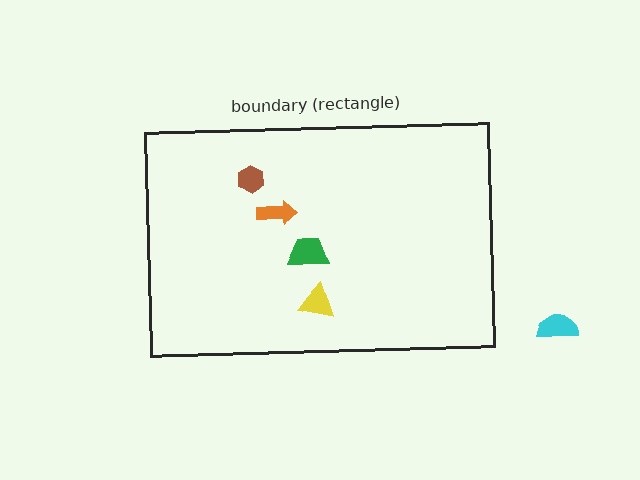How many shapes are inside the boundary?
4 inside, 1 outside.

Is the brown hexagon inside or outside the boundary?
Inside.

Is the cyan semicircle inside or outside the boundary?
Outside.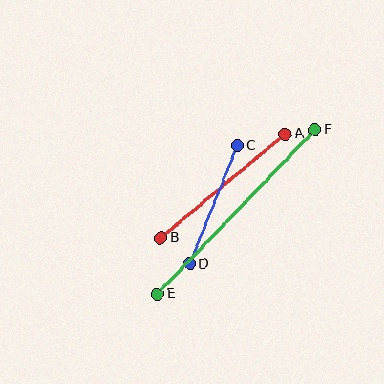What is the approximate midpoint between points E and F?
The midpoint is at approximately (236, 212) pixels.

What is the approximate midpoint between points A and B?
The midpoint is at approximately (223, 186) pixels.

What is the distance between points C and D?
The distance is approximately 127 pixels.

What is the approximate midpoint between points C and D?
The midpoint is at approximately (213, 205) pixels.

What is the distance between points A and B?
The distance is approximately 162 pixels.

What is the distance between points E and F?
The distance is approximately 227 pixels.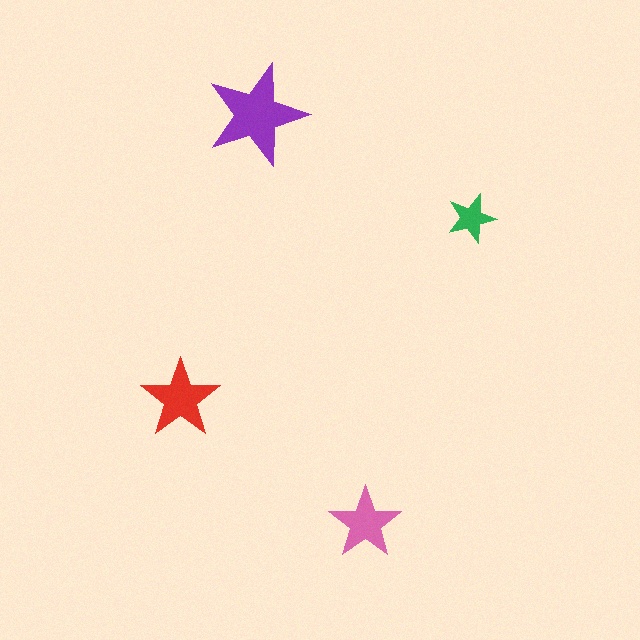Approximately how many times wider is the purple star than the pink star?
About 1.5 times wider.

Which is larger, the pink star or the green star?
The pink one.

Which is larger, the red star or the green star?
The red one.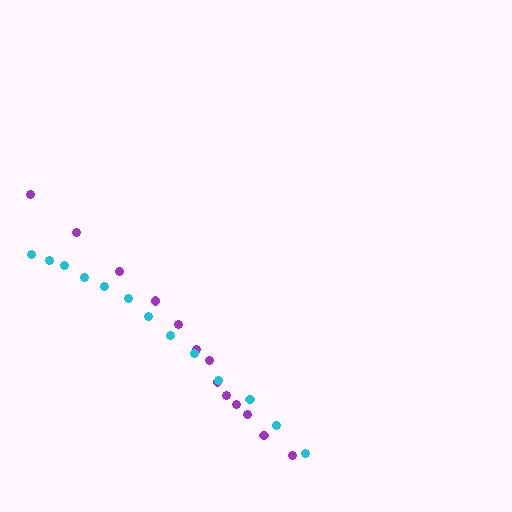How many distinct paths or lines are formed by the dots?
There are 2 distinct paths.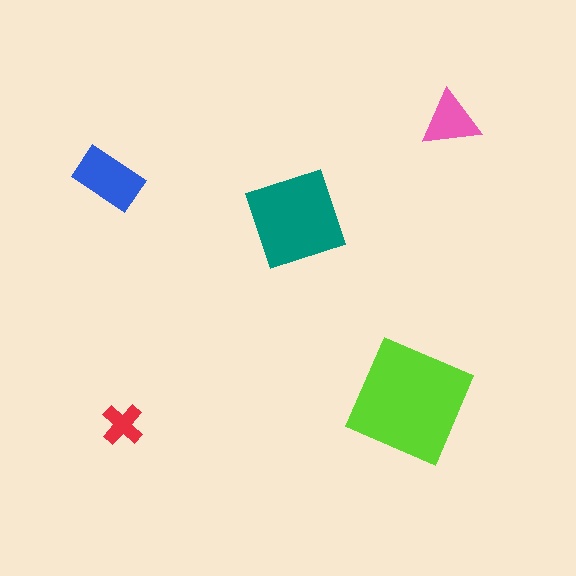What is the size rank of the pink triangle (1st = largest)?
4th.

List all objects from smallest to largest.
The red cross, the pink triangle, the blue rectangle, the teal diamond, the lime square.